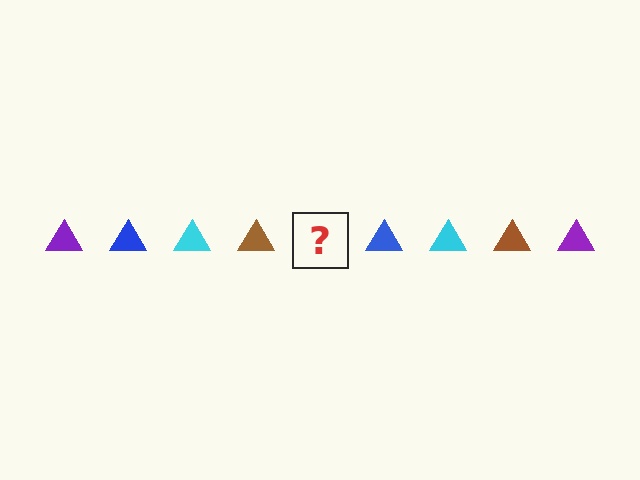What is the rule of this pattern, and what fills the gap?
The rule is that the pattern cycles through purple, blue, cyan, brown triangles. The gap should be filled with a purple triangle.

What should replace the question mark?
The question mark should be replaced with a purple triangle.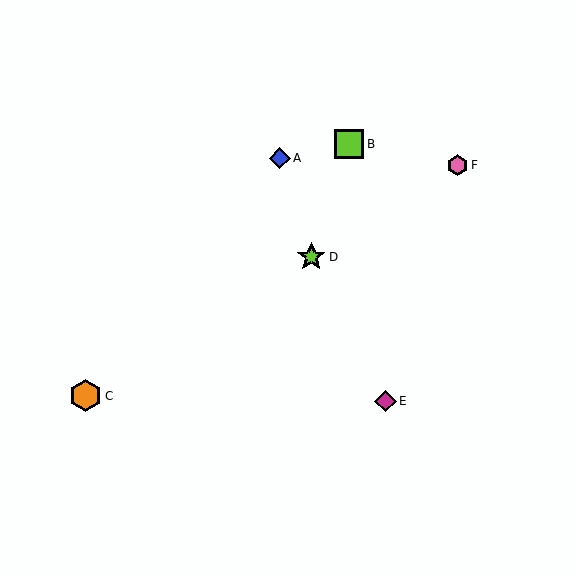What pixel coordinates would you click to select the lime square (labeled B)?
Click at (349, 144) to select the lime square B.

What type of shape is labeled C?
Shape C is an orange hexagon.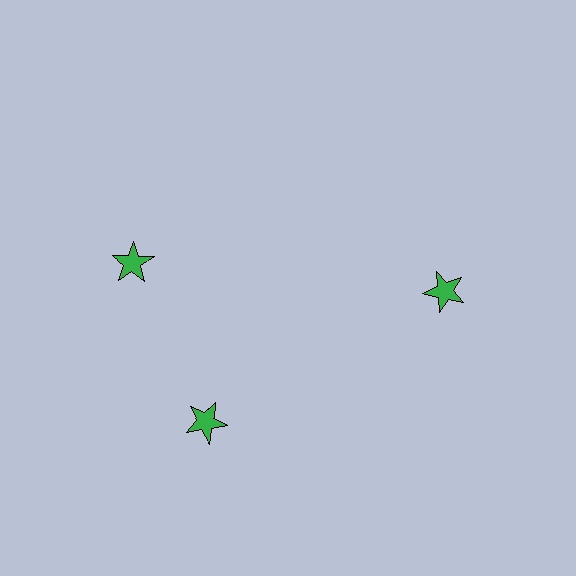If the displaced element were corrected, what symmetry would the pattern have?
It would have 3-fold rotational symmetry — the pattern would map onto itself every 120 degrees.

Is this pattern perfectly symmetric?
No. The 3 green stars are arranged in a ring, but one element near the 11 o'clock position is rotated out of alignment along the ring, breaking the 3-fold rotational symmetry.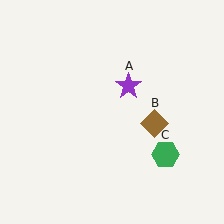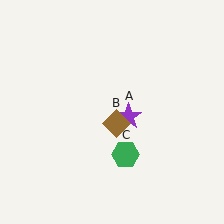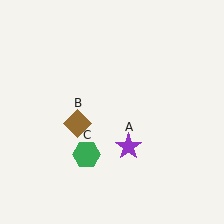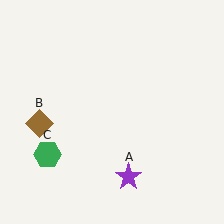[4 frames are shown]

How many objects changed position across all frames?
3 objects changed position: purple star (object A), brown diamond (object B), green hexagon (object C).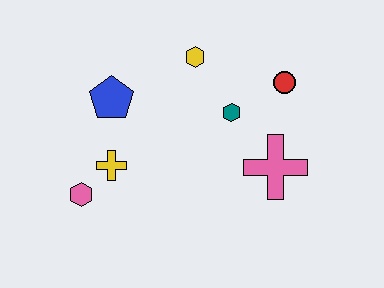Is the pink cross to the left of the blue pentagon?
No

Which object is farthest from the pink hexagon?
The red circle is farthest from the pink hexagon.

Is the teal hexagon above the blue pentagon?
No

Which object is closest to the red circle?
The teal hexagon is closest to the red circle.